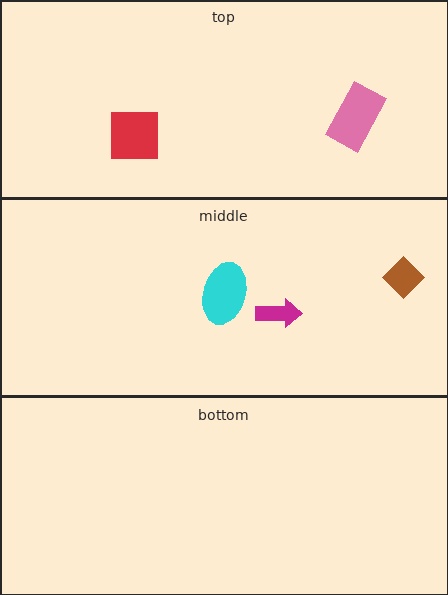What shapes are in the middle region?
The cyan ellipse, the brown diamond, the magenta arrow.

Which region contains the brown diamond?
The middle region.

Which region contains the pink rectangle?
The top region.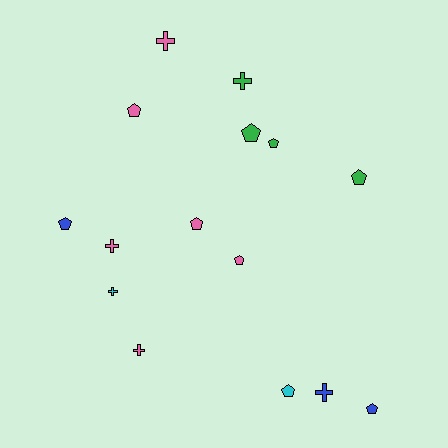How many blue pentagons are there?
There are 2 blue pentagons.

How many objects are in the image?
There are 15 objects.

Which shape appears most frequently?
Pentagon, with 9 objects.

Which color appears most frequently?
Pink, with 6 objects.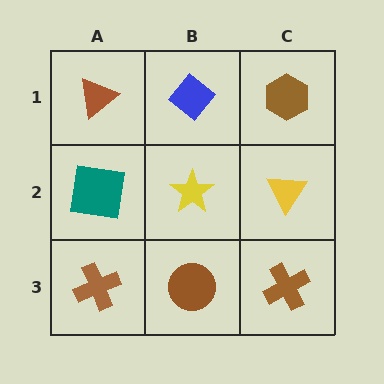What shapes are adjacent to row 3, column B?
A yellow star (row 2, column B), a brown cross (row 3, column A), a brown cross (row 3, column C).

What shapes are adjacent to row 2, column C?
A brown hexagon (row 1, column C), a brown cross (row 3, column C), a yellow star (row 2, column B).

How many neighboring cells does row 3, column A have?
2.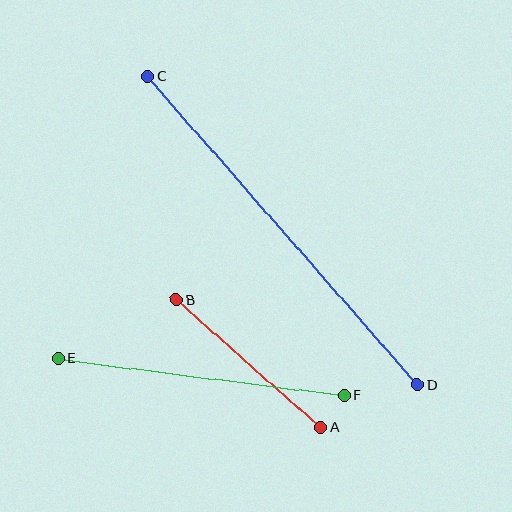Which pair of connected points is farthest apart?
Points C and D are farthest apart.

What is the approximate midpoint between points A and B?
The midpoint is at approximately (249, 364) pixels.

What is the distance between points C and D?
The distance is approximately 410 pixels.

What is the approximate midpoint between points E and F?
The midpoint is at approximately (201, 377) pixels.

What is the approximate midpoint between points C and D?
The midpoint is at approximately (283, 231) pixels.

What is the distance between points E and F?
The distance is approximately 288 pixels.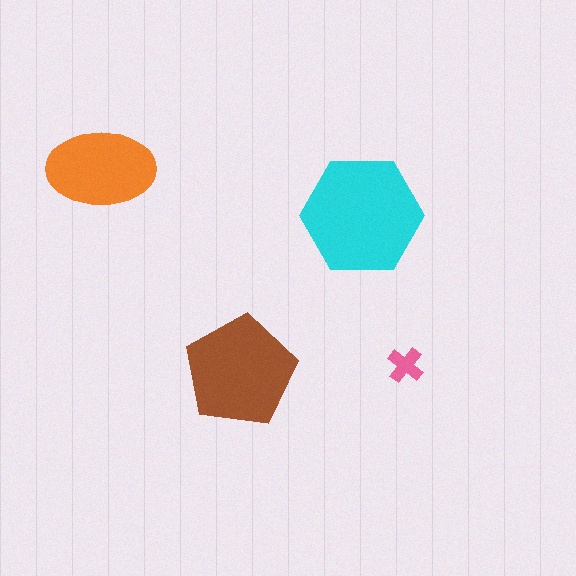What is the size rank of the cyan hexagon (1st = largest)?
1st.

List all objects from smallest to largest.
The pink cross, the orange ellipse, the brown pentagon, the cyan hexagon.